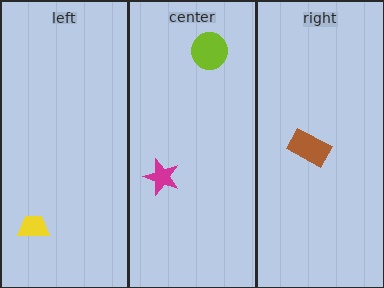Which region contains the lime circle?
The center region.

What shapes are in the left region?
The yellow trapezoid.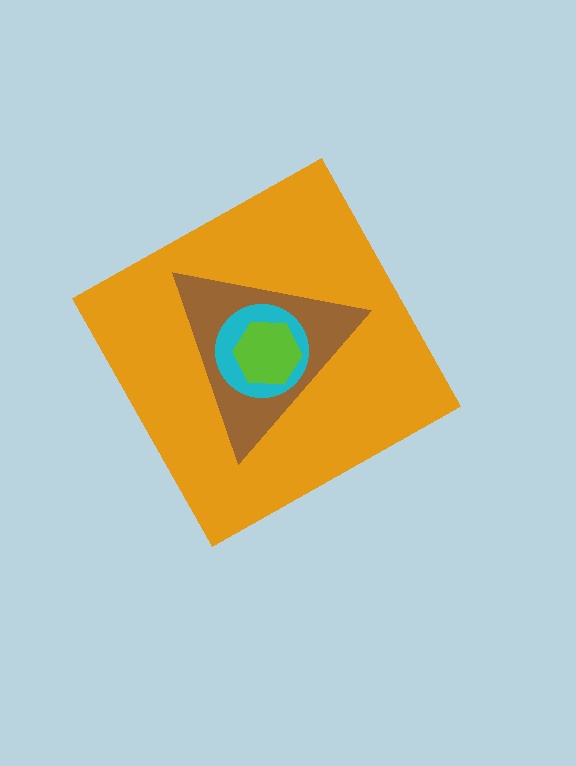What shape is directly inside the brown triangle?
The cyan circle.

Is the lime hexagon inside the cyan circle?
Yes.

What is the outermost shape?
The orange diamond.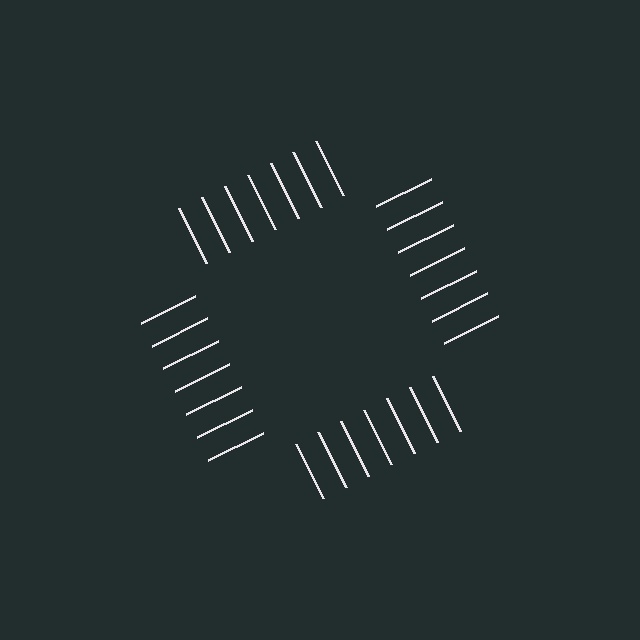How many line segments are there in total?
28 — 7 along each of the 4 edges.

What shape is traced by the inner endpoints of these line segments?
An illusory square — the line segments terminate on its edges but no continuous stroke is drawn.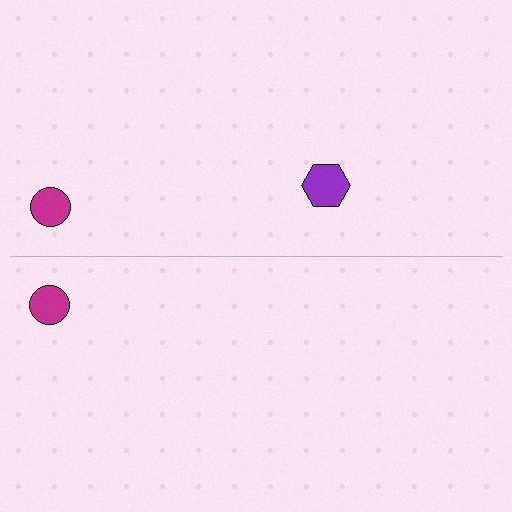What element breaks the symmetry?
A purple hexagon is missing from the bottom side.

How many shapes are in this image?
There are 3 shapes in this image.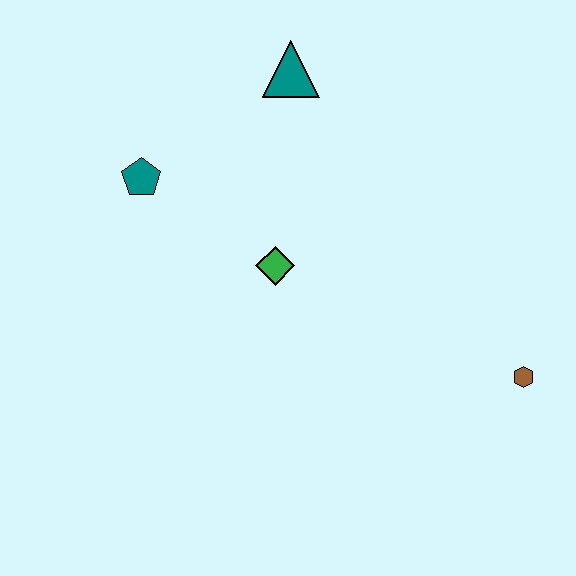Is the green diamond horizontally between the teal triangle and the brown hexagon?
No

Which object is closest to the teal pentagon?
The green diamond is closest to the teal pentagon.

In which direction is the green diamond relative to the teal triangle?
The green diamond is below the teal triangle.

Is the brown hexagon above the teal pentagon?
No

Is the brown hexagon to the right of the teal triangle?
Yes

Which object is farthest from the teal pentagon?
The brown hexagon is farthest from the teal pentagon.